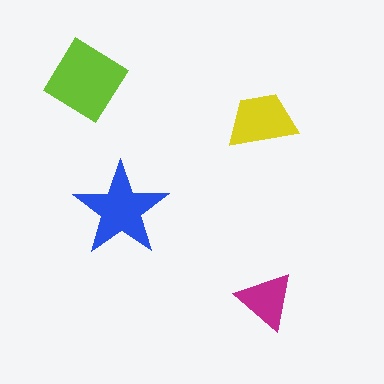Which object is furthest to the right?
The magenta triangle is rightmost.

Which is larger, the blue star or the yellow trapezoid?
The blue star.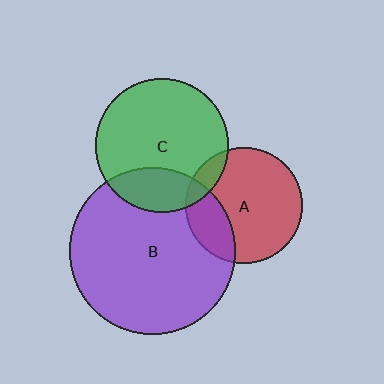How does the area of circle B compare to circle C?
Approximately 1.5 times.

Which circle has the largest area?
Circle B (purple).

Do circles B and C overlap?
Yes.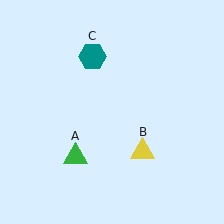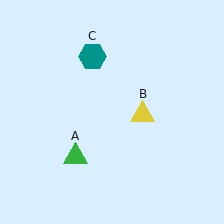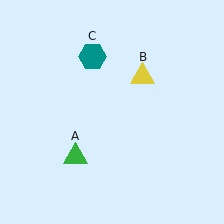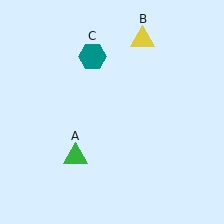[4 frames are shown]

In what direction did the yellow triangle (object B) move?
The yellow triangle (object B) moved up.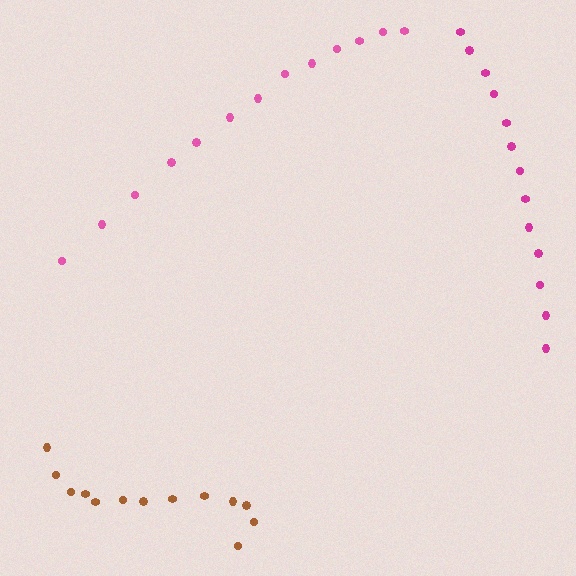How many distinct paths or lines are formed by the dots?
There are 3 distinct paths.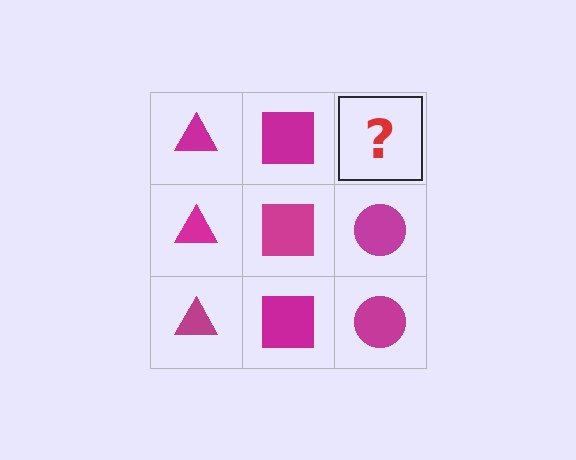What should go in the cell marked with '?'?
The missing cell should contain a magenta circle.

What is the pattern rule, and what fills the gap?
The rule is that each column has a consistent shape. The gap should be filled with a magenta circle.